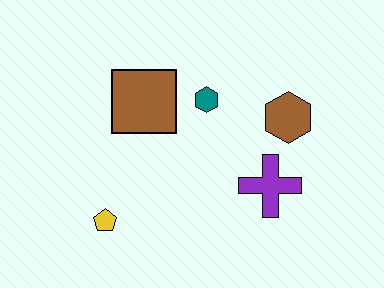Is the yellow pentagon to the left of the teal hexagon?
Yes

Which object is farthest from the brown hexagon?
The yellow pentagon is farthest from the brown hexagon.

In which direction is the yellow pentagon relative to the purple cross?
The yellow pentagon is to the left of the purple cross.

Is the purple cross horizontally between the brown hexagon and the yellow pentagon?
Yes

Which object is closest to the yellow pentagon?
The brown square is closest to the yellow pentagon.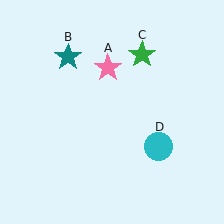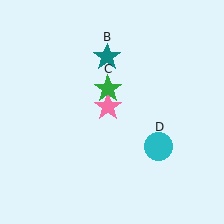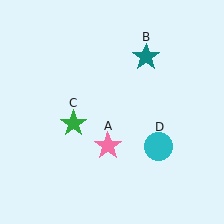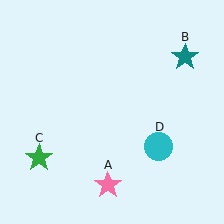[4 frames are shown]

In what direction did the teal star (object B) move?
The teal star (object B) moved right.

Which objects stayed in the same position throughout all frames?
Cyan circle (object D) remained stationary.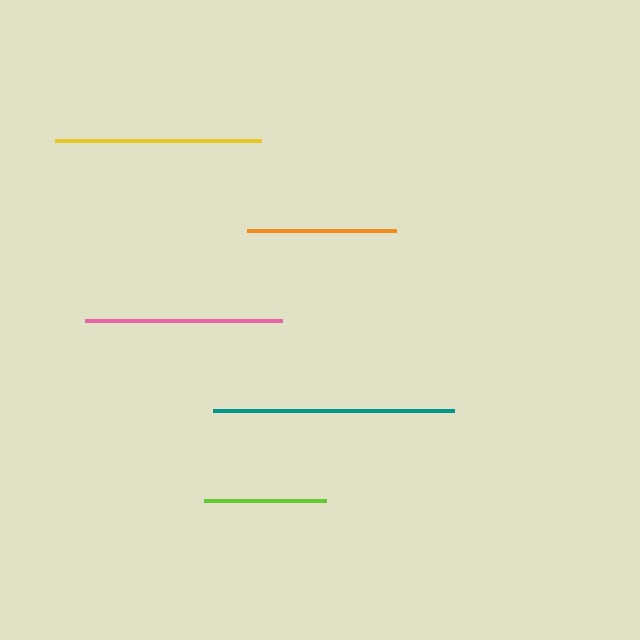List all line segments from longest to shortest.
From longest to shortest: teal, yellow, pink, orange, lime.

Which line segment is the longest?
The teal line is the longest at approximately 241 pixels.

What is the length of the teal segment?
The teal segment is approximately 241 pixels long.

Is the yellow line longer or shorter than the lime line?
The yellow line is longer than the lime line.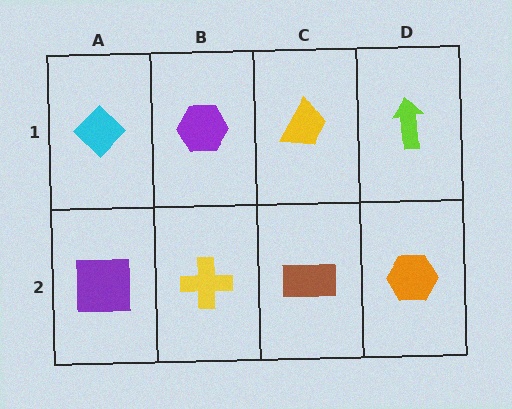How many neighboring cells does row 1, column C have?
3.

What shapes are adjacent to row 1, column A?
A purple square (row 2, column A), a purple hexagon (row 1, column B).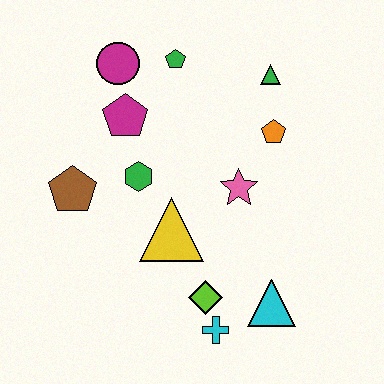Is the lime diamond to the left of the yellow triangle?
No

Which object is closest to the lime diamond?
The cyan cross is closest to the lime diamond.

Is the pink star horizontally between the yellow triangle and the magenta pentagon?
No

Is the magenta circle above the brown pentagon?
Yes